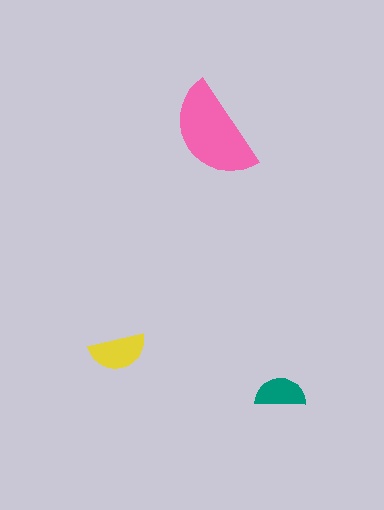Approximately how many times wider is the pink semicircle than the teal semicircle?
About 2 times wider.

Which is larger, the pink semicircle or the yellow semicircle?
The pink one.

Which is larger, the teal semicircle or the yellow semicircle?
The yellow one.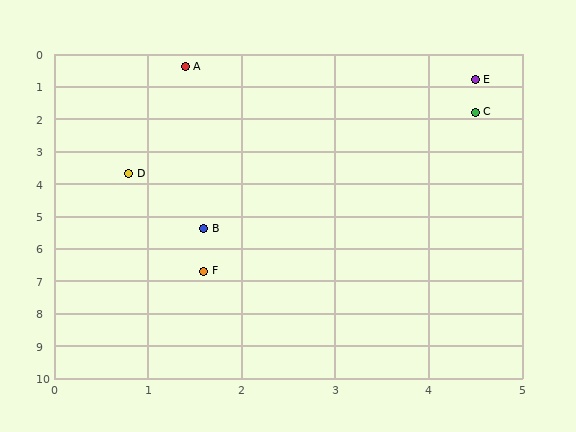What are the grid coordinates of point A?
Point A is at approximately (1.4, 0.4).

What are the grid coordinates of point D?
Point D is at approximately (0.8, 3.7).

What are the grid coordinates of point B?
Point B is at approximately (1.6, 5.4).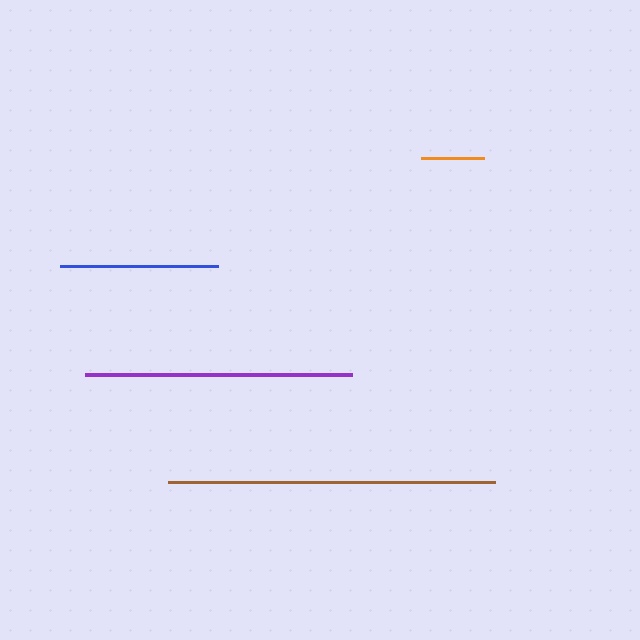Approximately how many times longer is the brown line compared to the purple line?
The brown line is approximately 1.2 times the length of the purple line.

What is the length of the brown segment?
The brown segment is approximately 327 pixels long.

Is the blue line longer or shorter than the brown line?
The brown line is longer than the blue line.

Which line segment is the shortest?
The orange line is the shortest at approximately 64 pixels.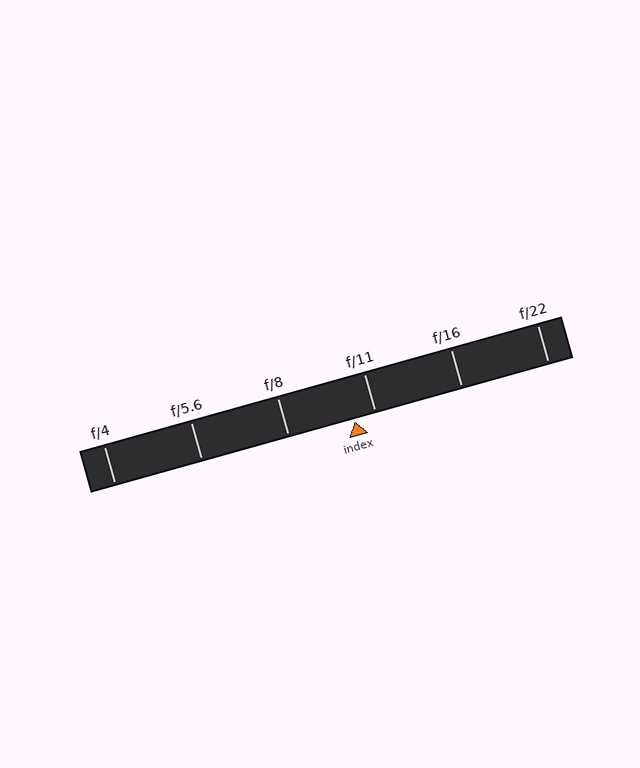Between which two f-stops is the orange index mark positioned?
The index mark is between f/8 and f/11.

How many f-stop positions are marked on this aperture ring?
There are 6 f-stop positions marked.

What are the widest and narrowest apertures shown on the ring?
The widest aperture shown is f/4 and the narrowest is f/22.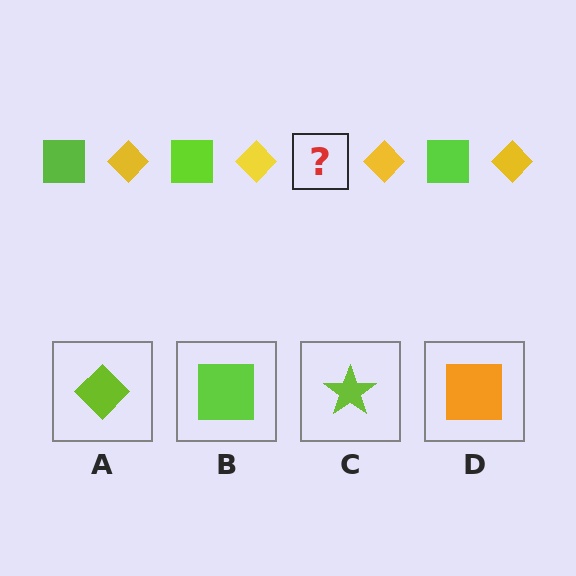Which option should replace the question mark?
Option B.